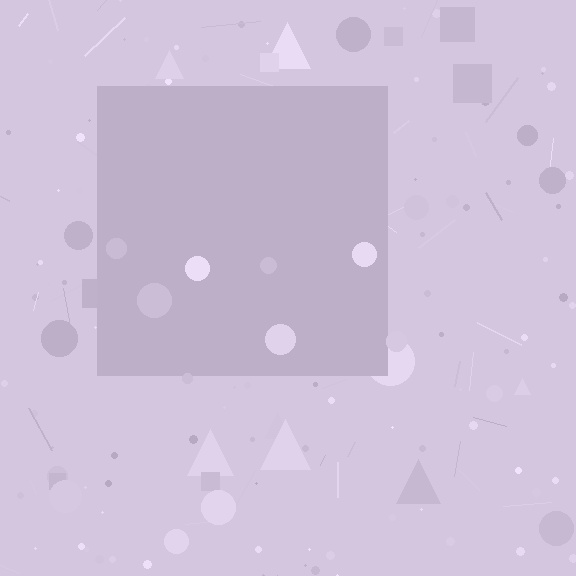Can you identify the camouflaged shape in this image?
The camouflaged shape is a square.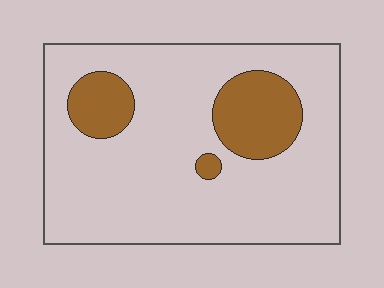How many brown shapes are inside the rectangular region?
3.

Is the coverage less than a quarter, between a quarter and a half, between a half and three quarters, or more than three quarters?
Less than a quarter.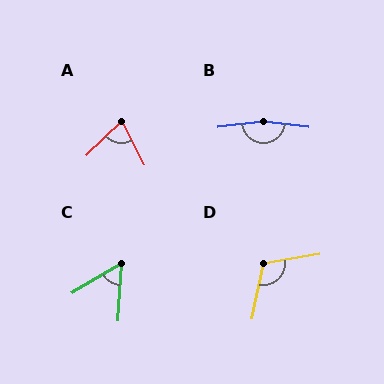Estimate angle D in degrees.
Approximately 111 degrees.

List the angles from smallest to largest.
C (55°), A (73°), D (111°), B (166°).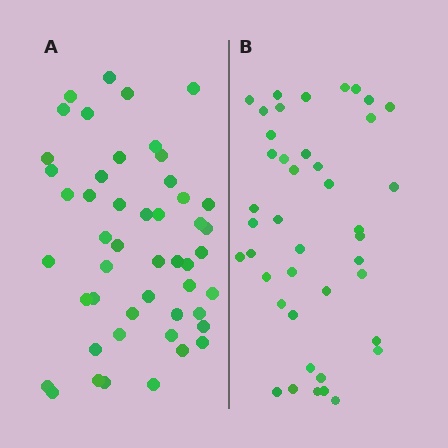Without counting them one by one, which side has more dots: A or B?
Region A (the left region) has more dots.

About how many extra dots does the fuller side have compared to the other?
Region A has roughly 8 or so more dots than region B.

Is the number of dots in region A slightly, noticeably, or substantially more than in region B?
Region A has only slightly more — the two regions are fairly close. The ratio is roughly 1.2 to 1.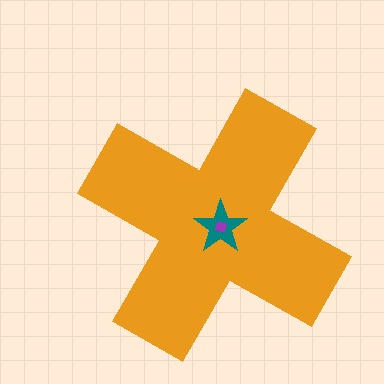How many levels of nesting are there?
3.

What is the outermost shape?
The orange cross.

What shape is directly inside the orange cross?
The teal star.